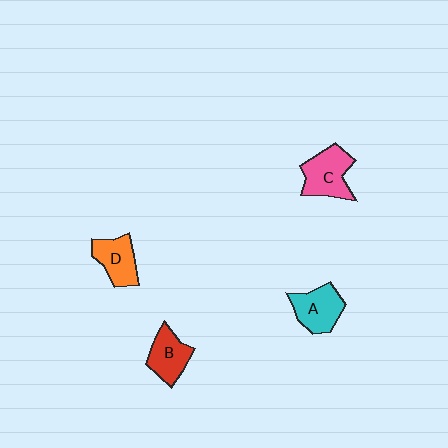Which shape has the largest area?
Shape C (pink).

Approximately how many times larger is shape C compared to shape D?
Approximately 1.2 times.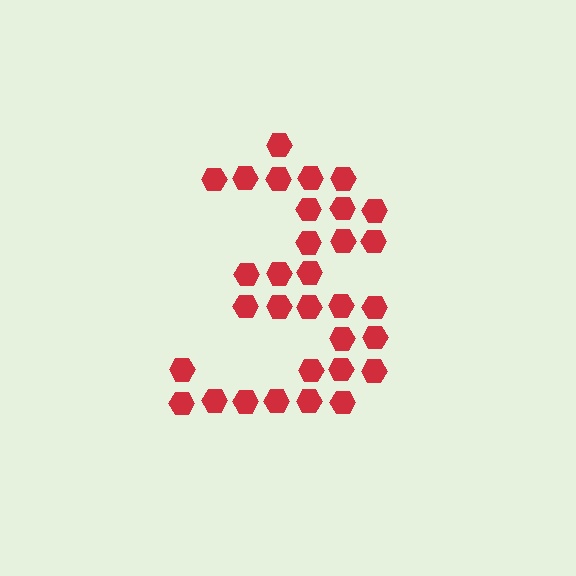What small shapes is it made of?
It is made of small hexagons.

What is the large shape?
The large shape is the digit 3.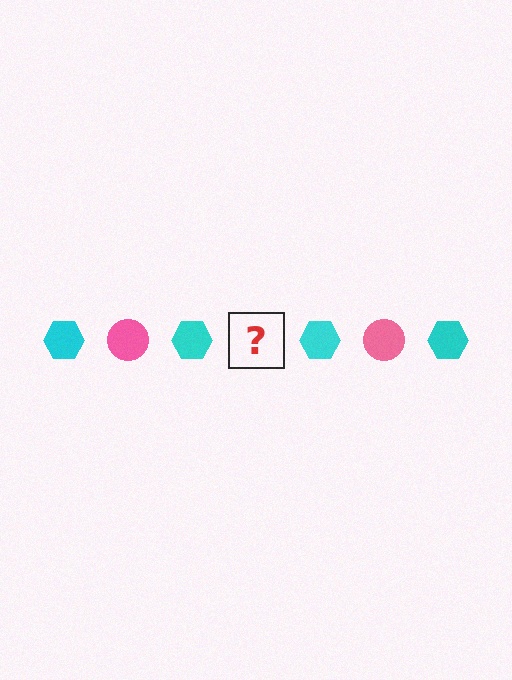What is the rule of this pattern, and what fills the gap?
The rule is that the pattern alternates between cyan hexagon and pink circle. The gap should be filled with a pink circle.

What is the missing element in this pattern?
The missing element is a pink circle.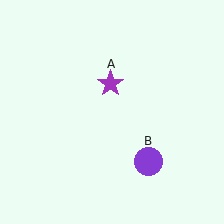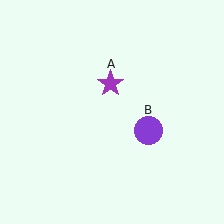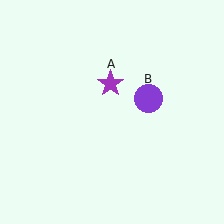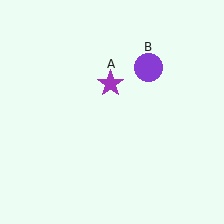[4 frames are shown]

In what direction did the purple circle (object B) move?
The purple circle (object B) moved up.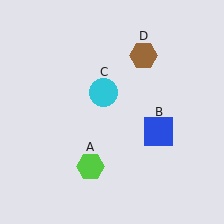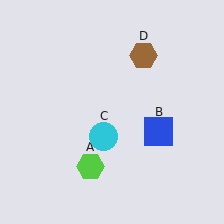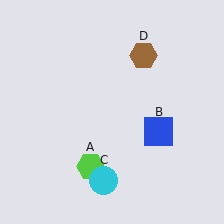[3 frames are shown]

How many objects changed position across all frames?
1 object changed position: cyan circle (object C).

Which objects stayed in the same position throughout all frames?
Lime hexagon (object A) and blue square (object B) and brown hexagon (object D) remained stationary.